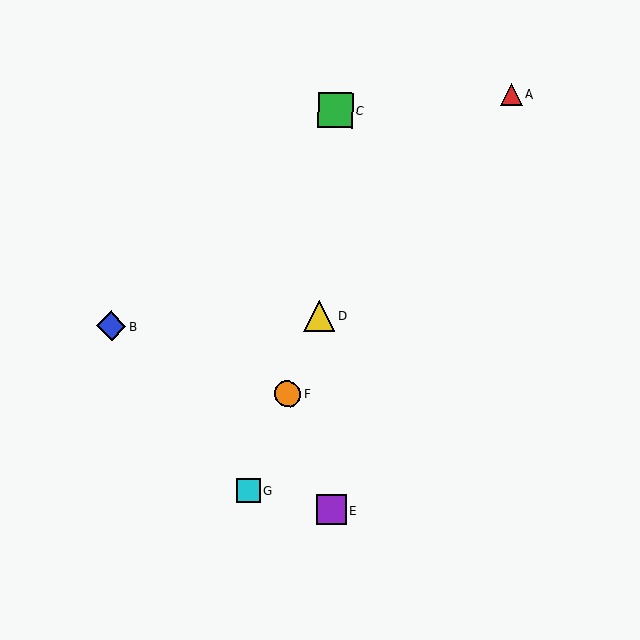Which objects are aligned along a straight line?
Objects D, F, G are aligned along a straight line.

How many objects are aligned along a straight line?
3 objects (D, F, G) are aligned along a straight line.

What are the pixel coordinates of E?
Object E is at (331, 510).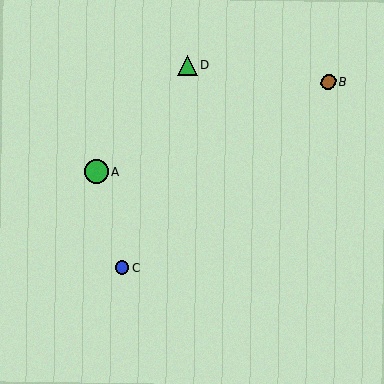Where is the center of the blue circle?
The center of the blue circle is at (122, 268).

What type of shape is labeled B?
Shape B is a brown circle.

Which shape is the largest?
The green circle (labeled A) is the largest.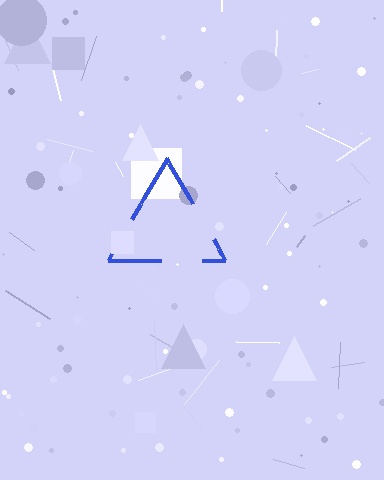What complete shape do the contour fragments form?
The contour fragments form a triangle.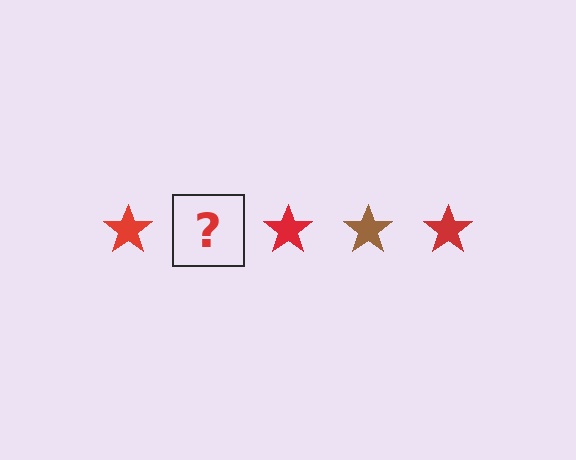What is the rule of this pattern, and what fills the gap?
The rule is that the pattern cycles through red, brown stars. The gap should be filled with a brown star.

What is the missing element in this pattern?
The missing element is a brown star.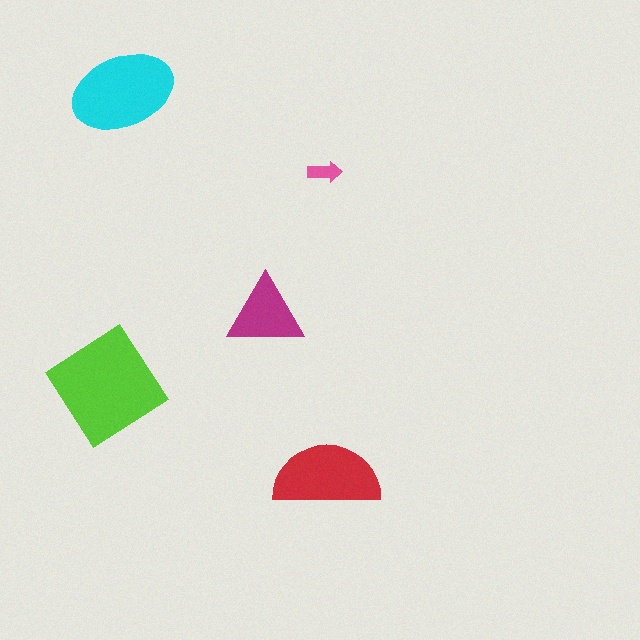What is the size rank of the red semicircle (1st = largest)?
3rd.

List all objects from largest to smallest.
The lime diamond, the cyan ellipse, the red semicircle, the magenta triangle, the pink arrow.